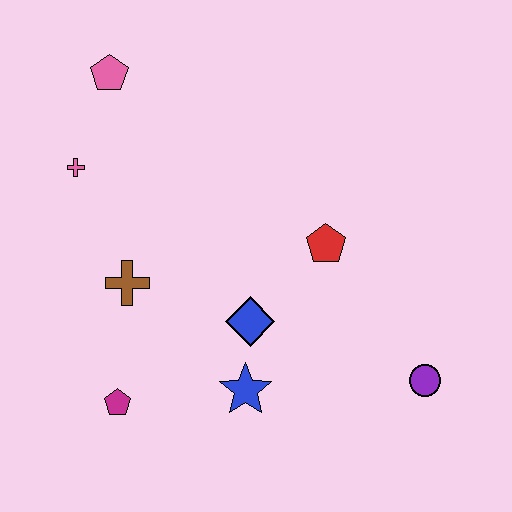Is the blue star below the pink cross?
Yes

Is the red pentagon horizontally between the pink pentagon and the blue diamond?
No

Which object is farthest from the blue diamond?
The pink pentagon is farthest from the blue diamond.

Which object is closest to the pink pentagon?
The pink cross is closest to the pink pentagon.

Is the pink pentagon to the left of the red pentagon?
Yes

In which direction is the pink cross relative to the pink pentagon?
The pink cross is below the pink pentagon.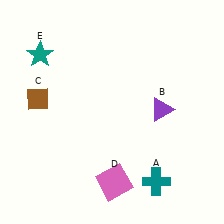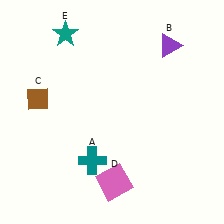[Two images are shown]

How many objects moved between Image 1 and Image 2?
3 objects moved between the two images.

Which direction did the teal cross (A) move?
The teal cross (A) moved left.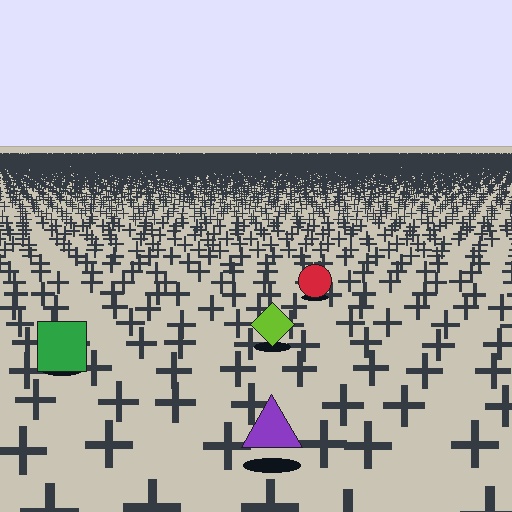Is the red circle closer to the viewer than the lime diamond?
No. The lime diamond is closer — you can tell from the texture gradient: the ground texture is coarser near it.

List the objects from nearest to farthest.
From nearest to farthest: the purple triangle, the green square, the lime diamond, the red circle.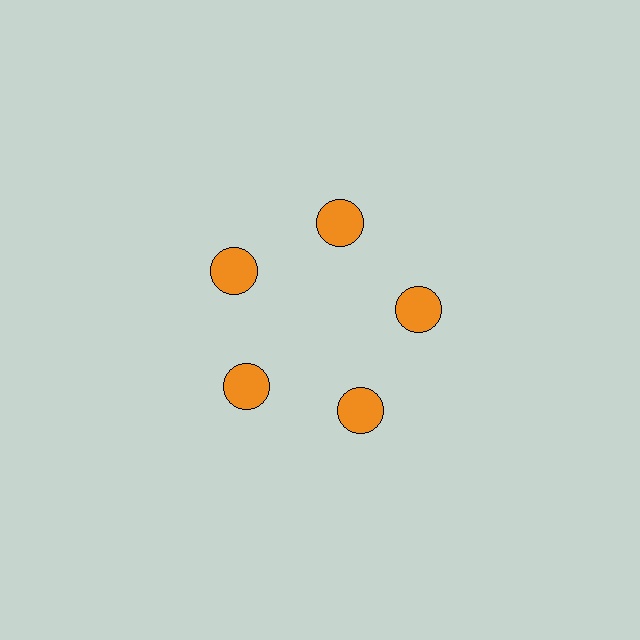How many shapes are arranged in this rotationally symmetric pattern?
There are 5 shapes, arranged in 5 groups of 1.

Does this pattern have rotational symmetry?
Yes, this pattern has 5-fold rotational symmetry. It looks the same after rotating 72 degrees around the center.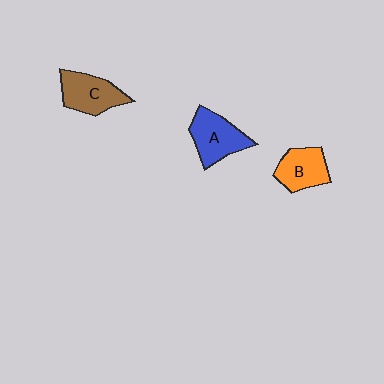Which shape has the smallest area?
Shape B (orange).